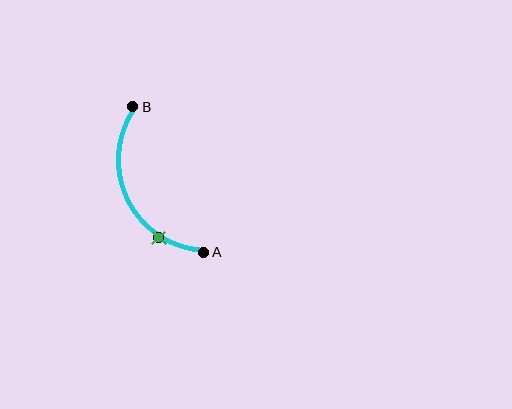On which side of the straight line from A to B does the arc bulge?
The arc bulges to the left of the straight line connecting A and B.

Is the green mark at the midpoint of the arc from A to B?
No. The green mark lies on the arc but is closer to endpoint A. The arc midpoint would be at the point on the curve equidistant along the arc from both A and B.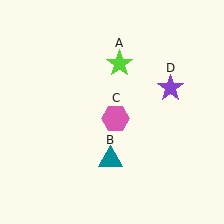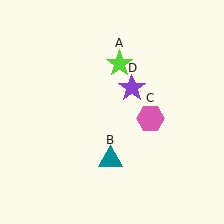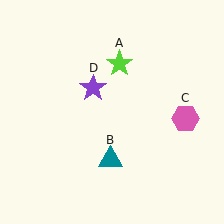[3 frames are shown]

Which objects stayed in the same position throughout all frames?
Lime star (object A) and teal triangle (object B) remained stationary.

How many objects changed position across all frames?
2 objects changed position: pink hexagon (object C), purple star (object D).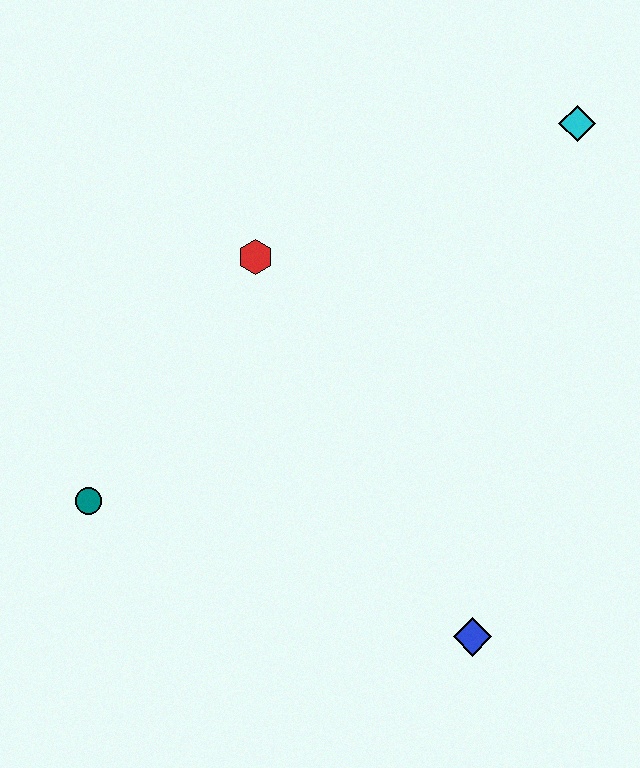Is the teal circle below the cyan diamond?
Yes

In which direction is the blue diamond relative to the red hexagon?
The blue diamond is below the red hexagon.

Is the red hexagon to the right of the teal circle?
Yes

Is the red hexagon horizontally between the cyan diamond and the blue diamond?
No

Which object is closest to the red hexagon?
The teal circle is closest to the red hexagon.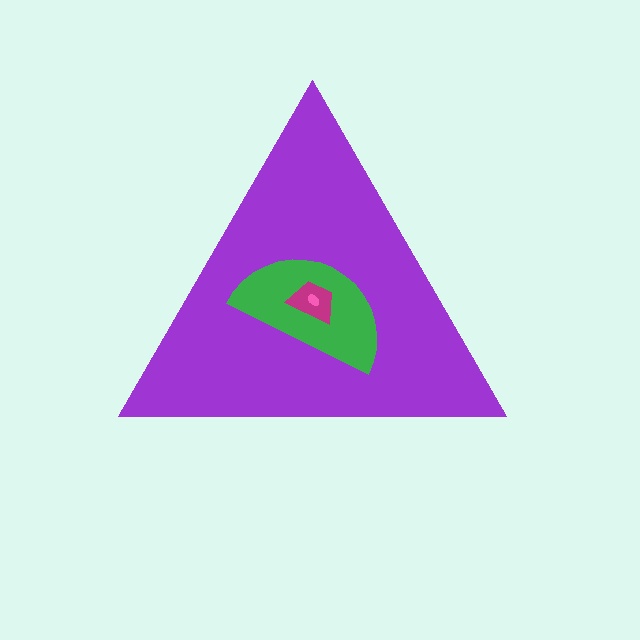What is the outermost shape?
The purple triangle.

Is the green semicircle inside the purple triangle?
Yes.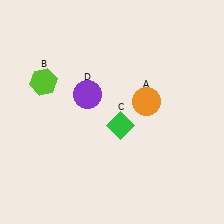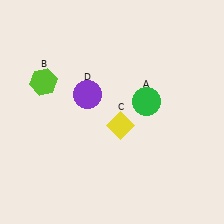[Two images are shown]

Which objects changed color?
A changed from orange to green. C changed from green to yellow.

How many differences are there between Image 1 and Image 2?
There are 2 differences between the two images.